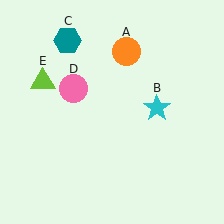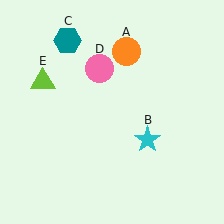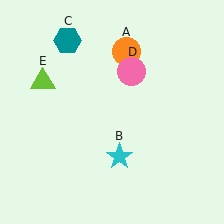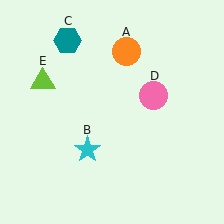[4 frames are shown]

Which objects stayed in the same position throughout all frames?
Orange circle (object A) and teal hexagon (object C) and lime triangle (object E) remained stationary.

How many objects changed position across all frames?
2 objects changed position: cyan star (object B), pink circle (object D).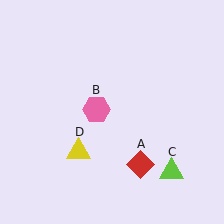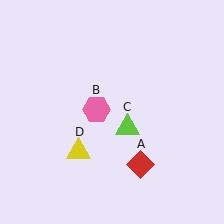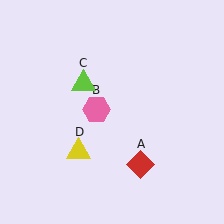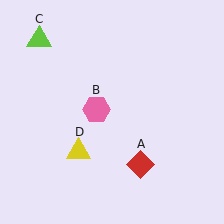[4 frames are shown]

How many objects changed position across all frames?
1 object changed position: lime triangle (object C).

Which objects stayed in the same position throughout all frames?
Red diamond (object A) and pink hexagon (object B) and yellow triangle (object D) remained stationary.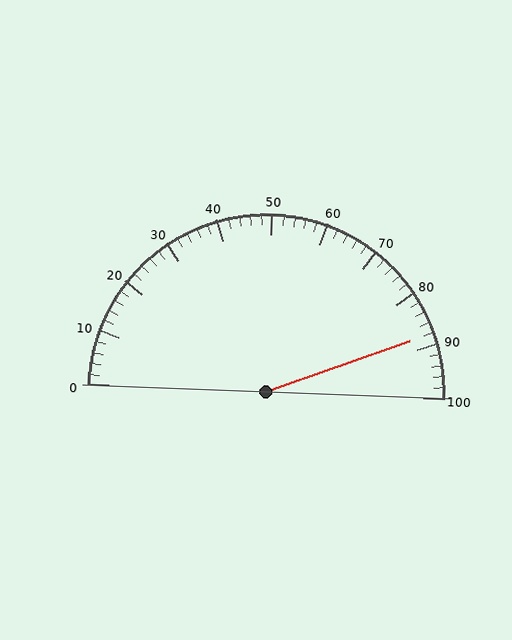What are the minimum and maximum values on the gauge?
The gauge ranges from 0 to 100.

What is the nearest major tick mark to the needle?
The nearest major tick mark is 90.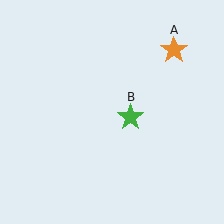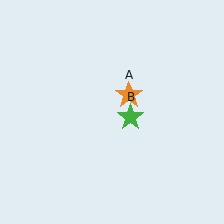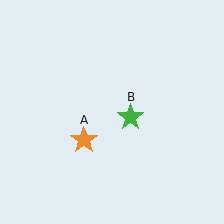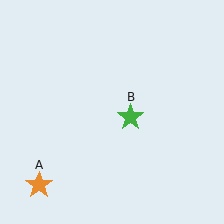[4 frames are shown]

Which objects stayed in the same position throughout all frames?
Green star (object B) remained stationary.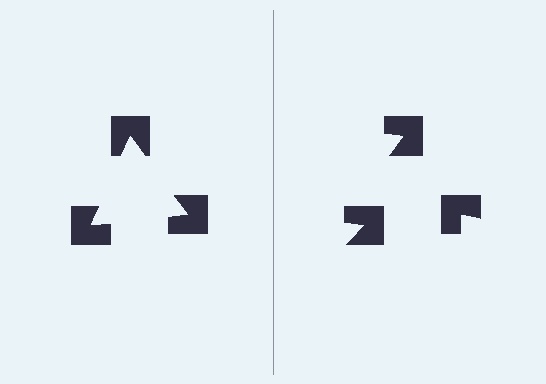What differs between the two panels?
The notched squares are positioned identically on both sides; only the wedge orientations differ. On the left they align to a triangle; on the right they are misaligned.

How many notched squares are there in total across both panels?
6 — 3 on each side.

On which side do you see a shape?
An illusory triangle appears on the left side. On the right side the wedge cuts are rotated, so no coherent shape forms.